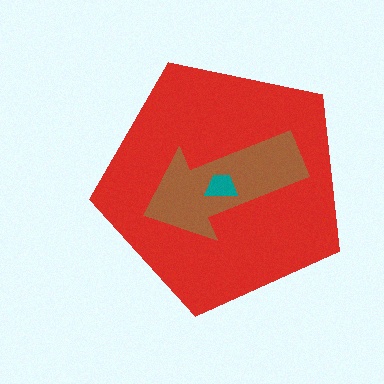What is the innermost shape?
The teal trapezoid.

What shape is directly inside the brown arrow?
The teal trapezoid.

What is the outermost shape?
The red pentagon.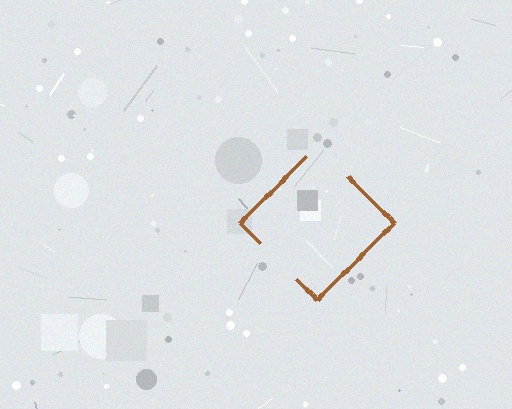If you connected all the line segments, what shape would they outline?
They would outline a diamond.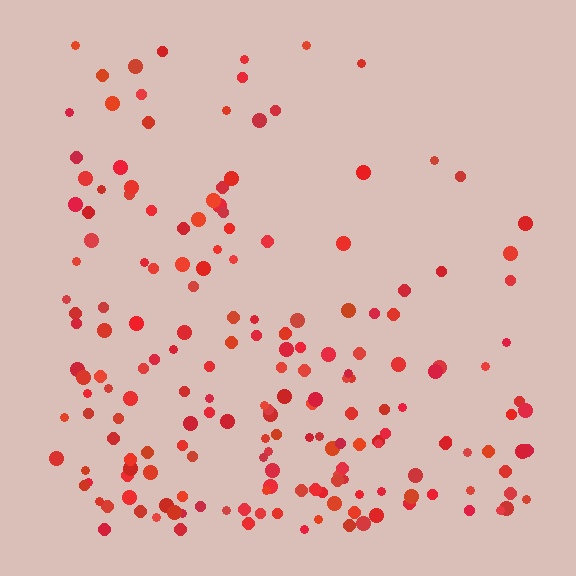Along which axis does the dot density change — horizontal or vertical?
Vertical.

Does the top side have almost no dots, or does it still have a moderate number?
Still a moderate number, just noticeably fewer than the bottom.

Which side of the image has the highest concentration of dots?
The bottom.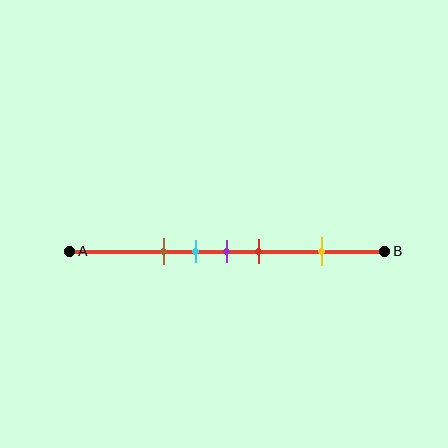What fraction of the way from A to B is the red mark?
The red mark is approximately 60% (0.6) of the way from A to B.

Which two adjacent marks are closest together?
The cyan and purple marks are the closest adjacent pair.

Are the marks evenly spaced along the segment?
No, the marks are not evenly spaced.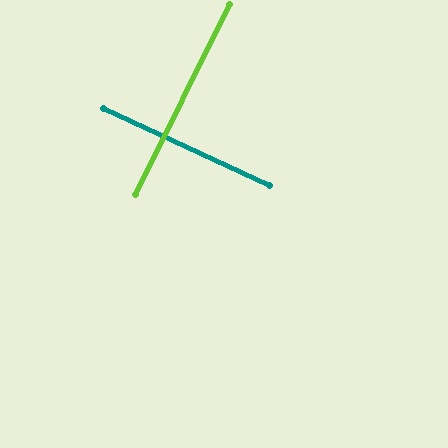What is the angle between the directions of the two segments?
Approximately 89 degrees.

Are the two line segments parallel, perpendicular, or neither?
Perpendicular — they meet at approximately 89°.